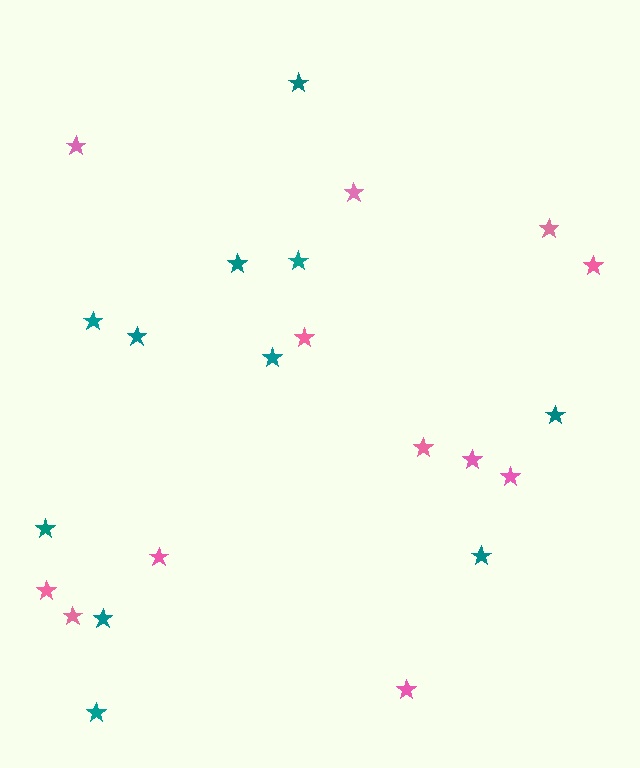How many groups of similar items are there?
There are 2 groups: one group of pink stars (12) and one group of teal stars (11).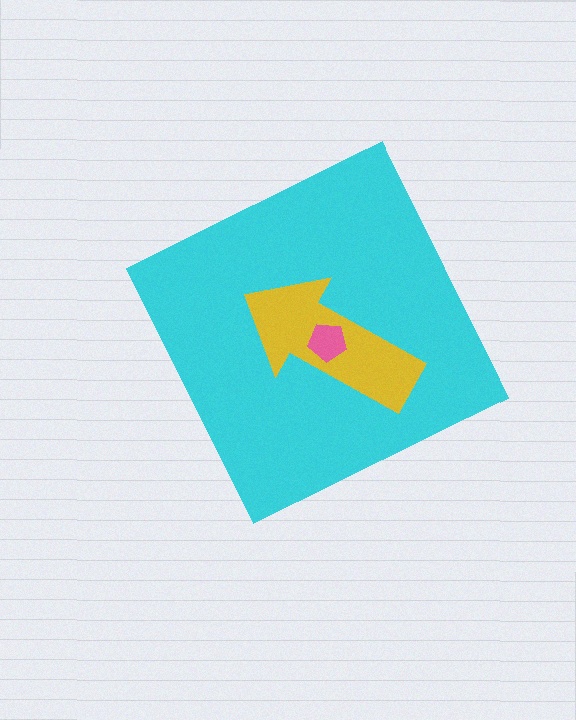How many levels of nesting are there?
3.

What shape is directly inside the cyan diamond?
The yellow arrow.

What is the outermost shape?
The cyan diamond.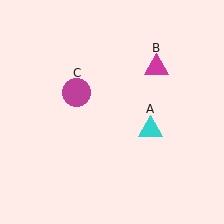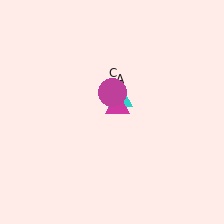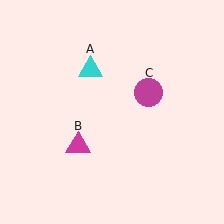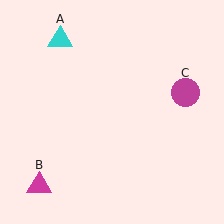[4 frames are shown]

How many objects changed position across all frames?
3 objects changed position: cyan triangle (object A), magenta triangle (object B), magenta circle (object C).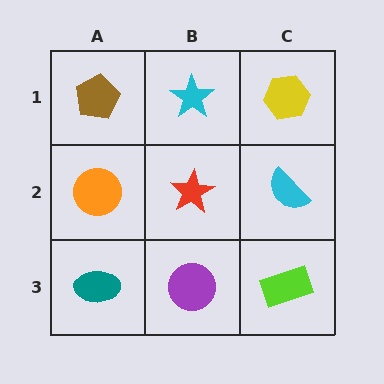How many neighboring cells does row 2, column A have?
3.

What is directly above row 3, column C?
A cyan semicircle.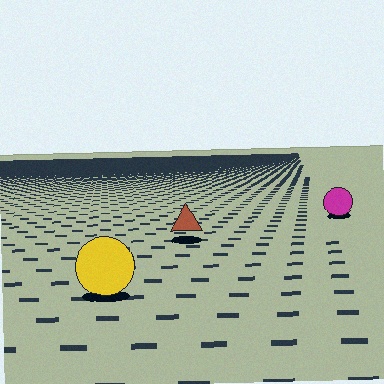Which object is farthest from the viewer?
The magenta circle is farthest from the viewer. It appears smaller and the ground texture around it is denser.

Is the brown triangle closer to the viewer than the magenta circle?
Yes. The brown triangle is closer — you can tell from the texture gradient: the ground texture is coarser near it.